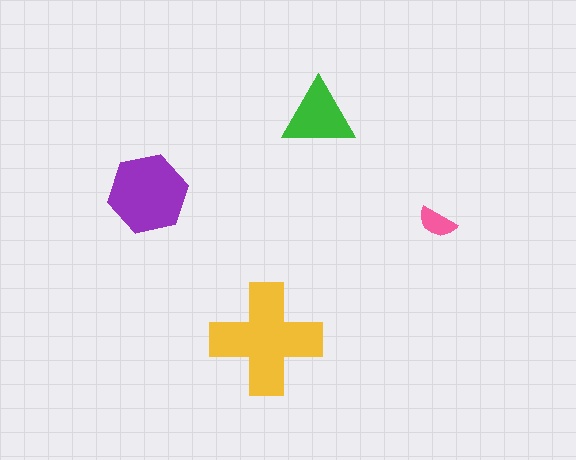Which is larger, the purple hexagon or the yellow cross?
The yellow cross.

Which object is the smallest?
The pink semicircle.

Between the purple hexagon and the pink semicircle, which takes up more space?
The purple hexagon.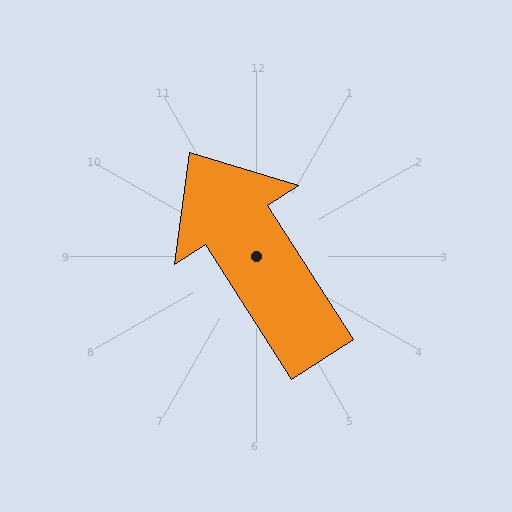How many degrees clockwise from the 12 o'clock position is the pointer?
Approximately 327 degrees.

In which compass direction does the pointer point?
Northwest.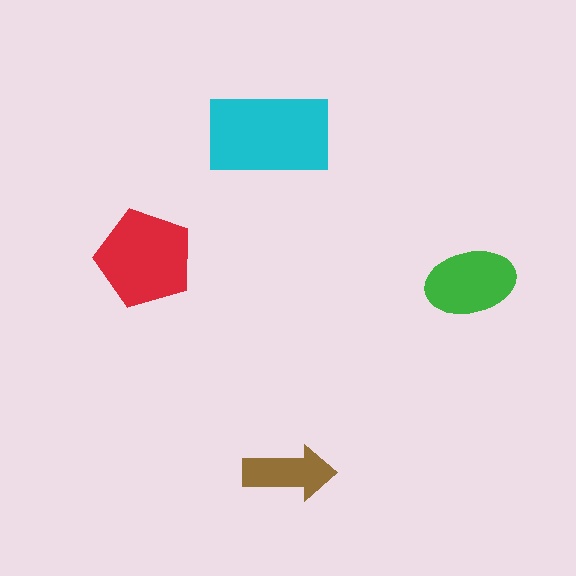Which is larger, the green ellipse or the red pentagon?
The red pentagon.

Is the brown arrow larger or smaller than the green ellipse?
Smaller.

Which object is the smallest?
The brown arrow.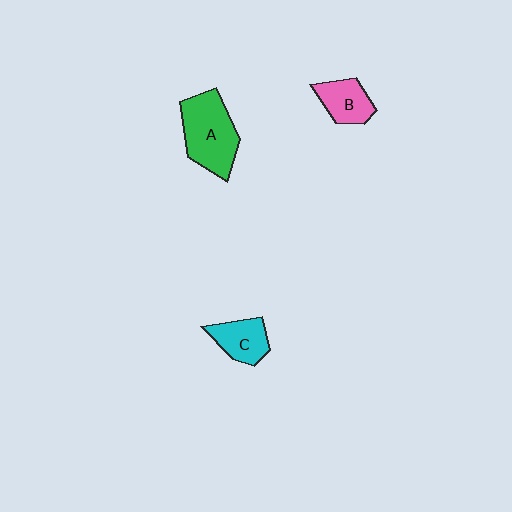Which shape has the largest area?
Shape A (green).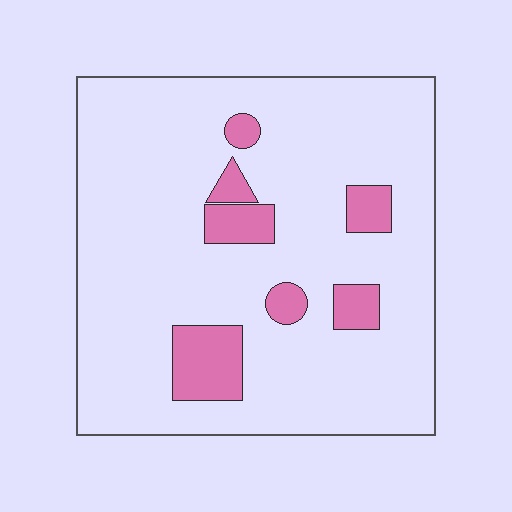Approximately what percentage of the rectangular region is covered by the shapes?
Approximately 15%.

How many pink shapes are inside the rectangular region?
7.